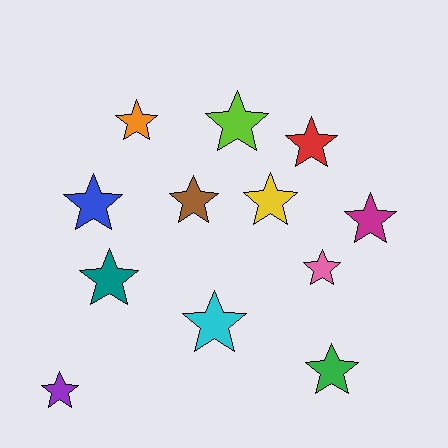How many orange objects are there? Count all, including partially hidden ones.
There is 1 orange object.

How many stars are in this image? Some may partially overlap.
There are 12 stars.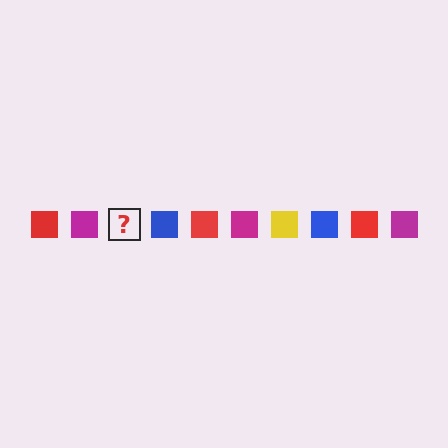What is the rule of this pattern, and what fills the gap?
The rule is that the pattern cycles through red, magenta, yellow, blue squares. The gap should be filled with a yellow square.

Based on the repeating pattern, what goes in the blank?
The blank should be a yellow square.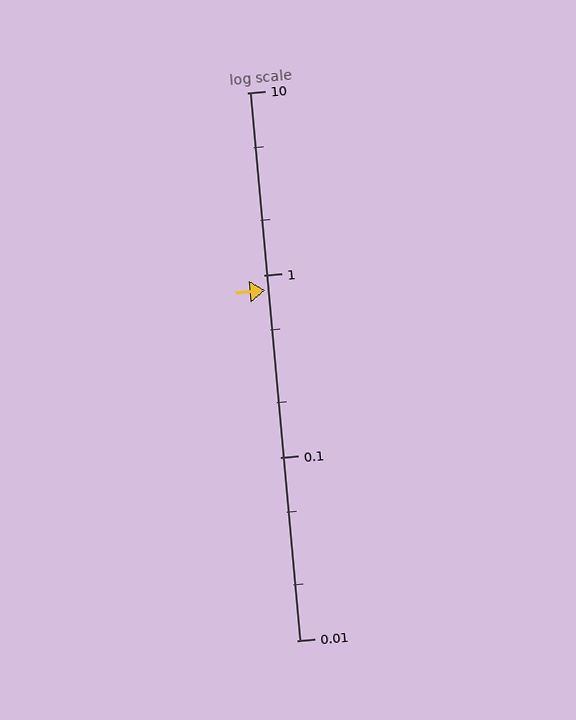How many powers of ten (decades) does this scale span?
The scale spans 3 decades, from 0.01 to 10.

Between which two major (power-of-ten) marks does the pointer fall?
The pointer is between 0.1 and 1.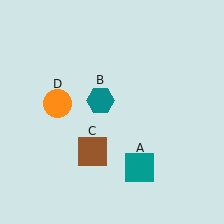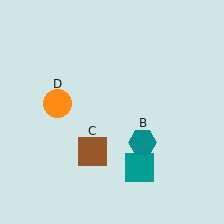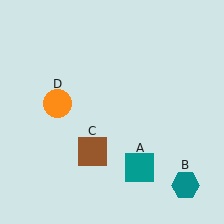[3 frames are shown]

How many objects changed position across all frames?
1 object changed position: teal hexagon (object B).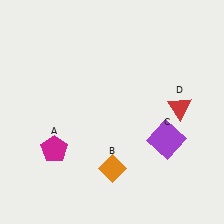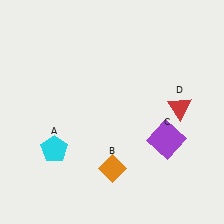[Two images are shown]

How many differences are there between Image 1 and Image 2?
There is 1 difference between the two images.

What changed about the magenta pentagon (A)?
In Image 1, A is magenta. In Image 2, it changed to cyan.